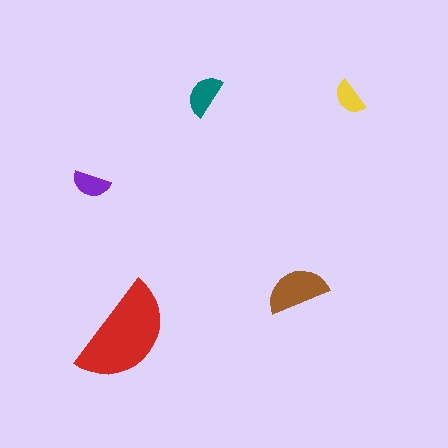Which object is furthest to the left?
The purple semicircle is leftmost.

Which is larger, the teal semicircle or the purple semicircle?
The teal one.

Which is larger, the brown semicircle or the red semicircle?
The red one.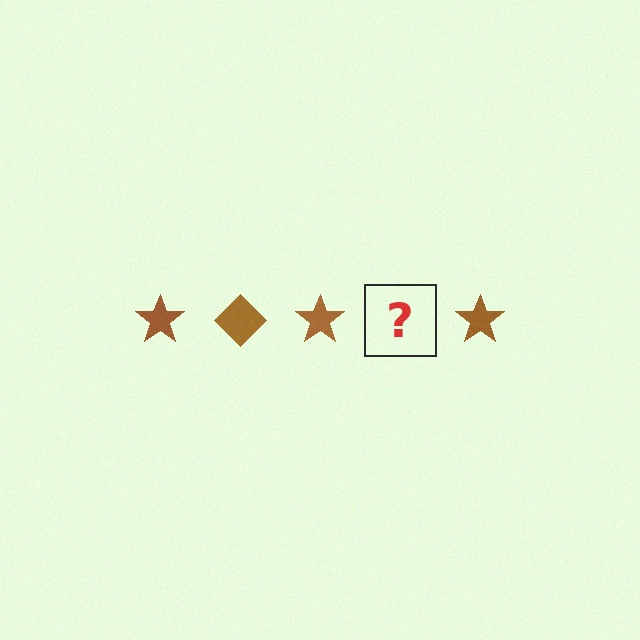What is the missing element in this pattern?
The missing element is a brown diamond.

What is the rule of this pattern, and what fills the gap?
The rule is that the pattern cycles through star, diamond shapes in brown. The gap should be filled with a brown diamond.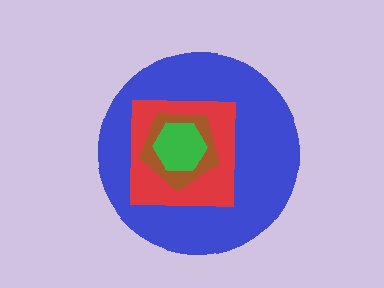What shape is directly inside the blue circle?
The red square.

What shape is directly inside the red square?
The brown pentagon.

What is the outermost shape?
The blue circle.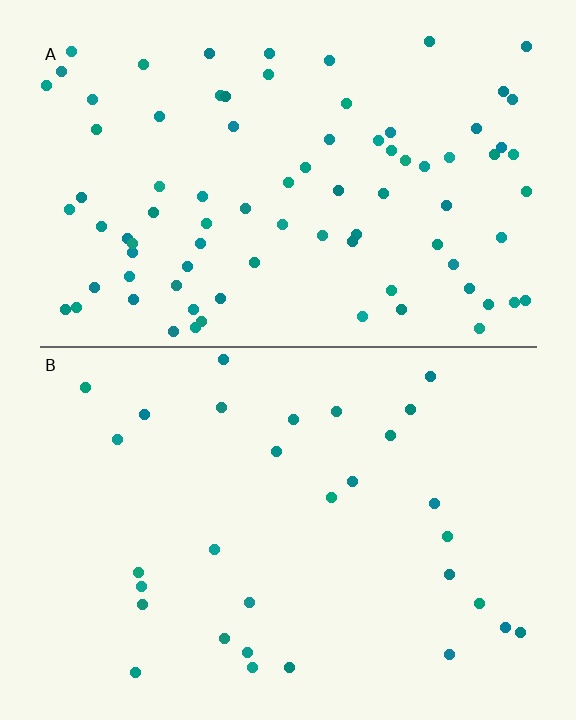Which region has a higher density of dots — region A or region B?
A (the top).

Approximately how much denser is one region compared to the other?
Approximately 2.8× — region A over region B.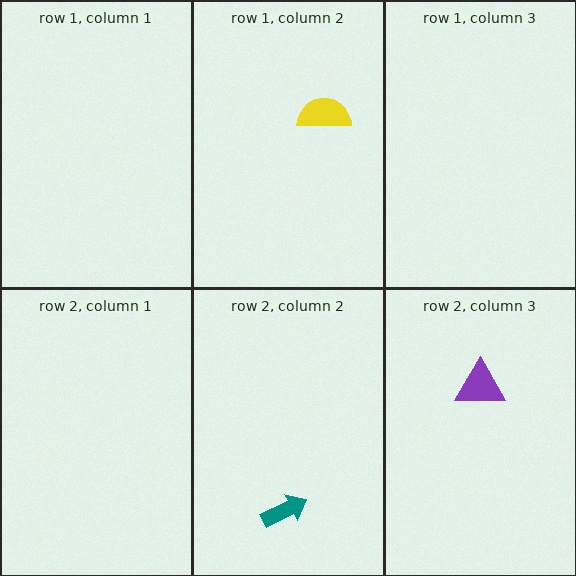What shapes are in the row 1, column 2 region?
The yellow semicircle.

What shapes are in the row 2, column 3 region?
The purple triangle.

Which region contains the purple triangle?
The row 2, column 3 region.